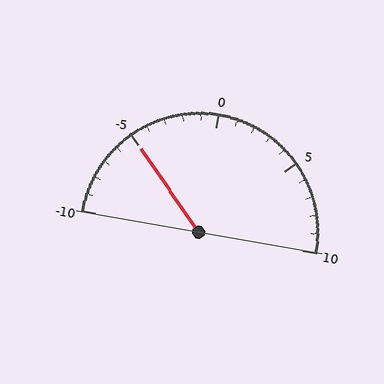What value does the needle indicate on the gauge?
The needle indicates approximately -5.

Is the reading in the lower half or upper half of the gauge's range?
The reading is in the lower half of the range (-10 to 10).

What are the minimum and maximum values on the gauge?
The gauge ranges from -10 to 10.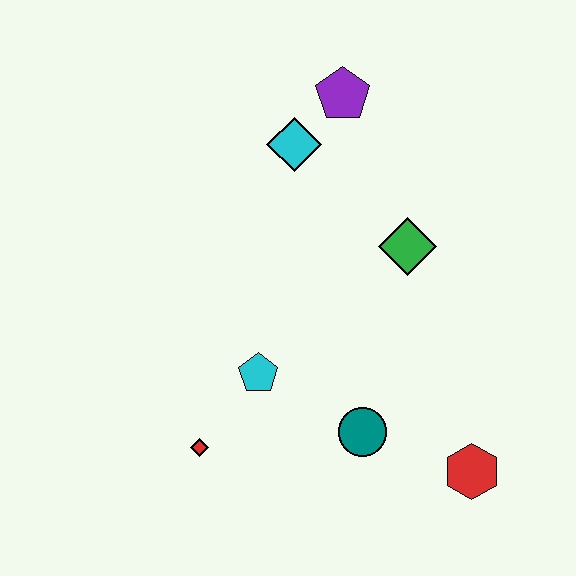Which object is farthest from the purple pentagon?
The red hexagon is farthest from the purple pentagon.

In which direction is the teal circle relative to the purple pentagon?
The teal circle is below the purple pentagon.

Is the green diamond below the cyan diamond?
Yes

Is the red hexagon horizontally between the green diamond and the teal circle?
No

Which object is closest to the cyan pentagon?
The red diamond is closest to the cyan pentagon.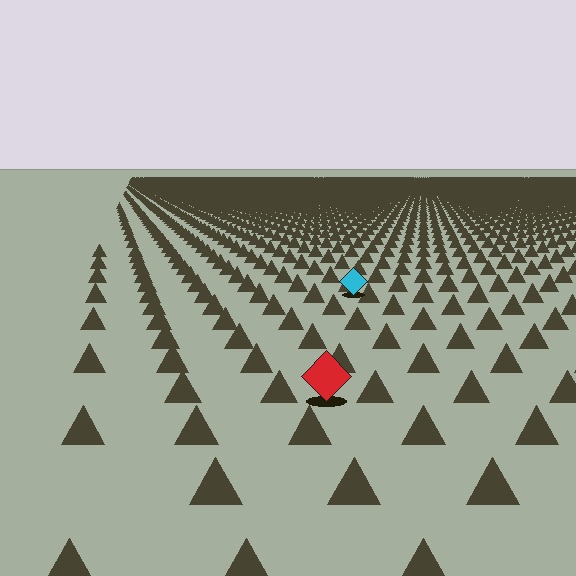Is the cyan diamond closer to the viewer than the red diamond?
No. The red diamond is closer — you can tell from the texture gradient: the ground texture is coarser near it.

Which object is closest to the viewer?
The red diamond is closest. The texture marks near it are larger and more spread out.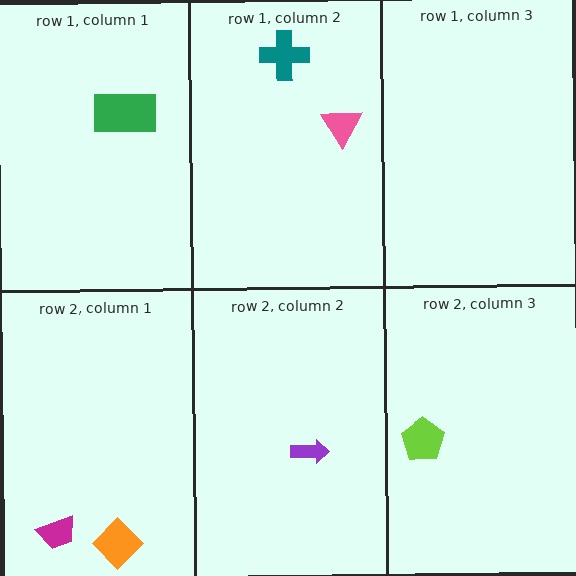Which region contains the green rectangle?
The row 1, column 1 region.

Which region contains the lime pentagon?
The row 2, column 3 region.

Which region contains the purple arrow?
The row 2, column 2 region.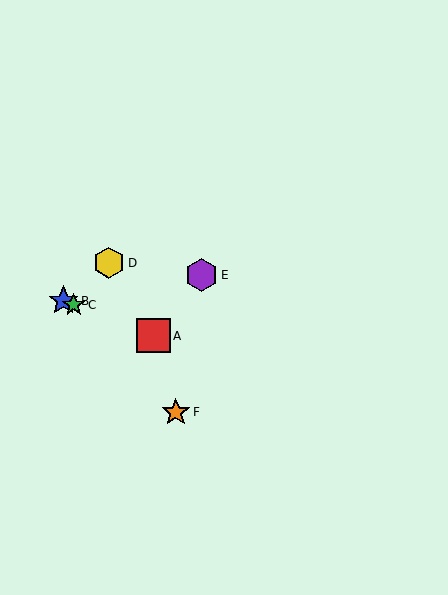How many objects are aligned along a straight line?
3 objects (A, B, C) are aligned along a straight line.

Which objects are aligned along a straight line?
Objects A, B, C are aligned along a straight line.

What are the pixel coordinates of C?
Object C is at (74, 305).